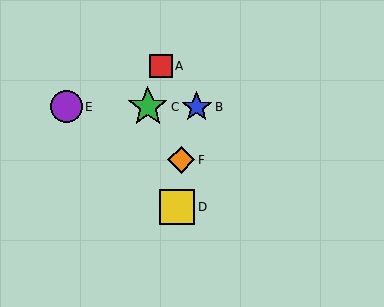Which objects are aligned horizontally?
Objects B, C, E are aligned horizontally.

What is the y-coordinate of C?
Object C is at y≈107.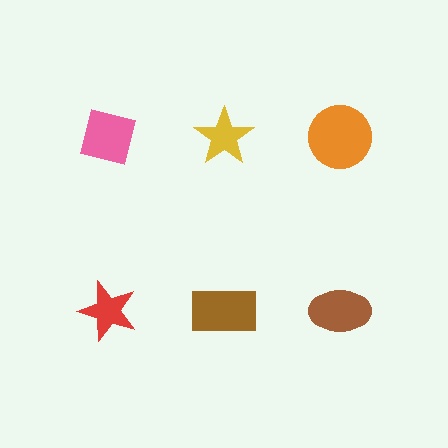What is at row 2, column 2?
A brown rectangle.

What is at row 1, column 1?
A pink square.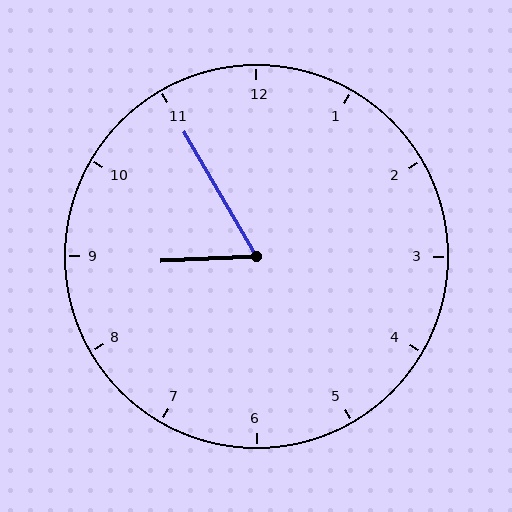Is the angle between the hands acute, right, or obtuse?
It is acute.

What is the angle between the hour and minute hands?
Approximately 62 degrees.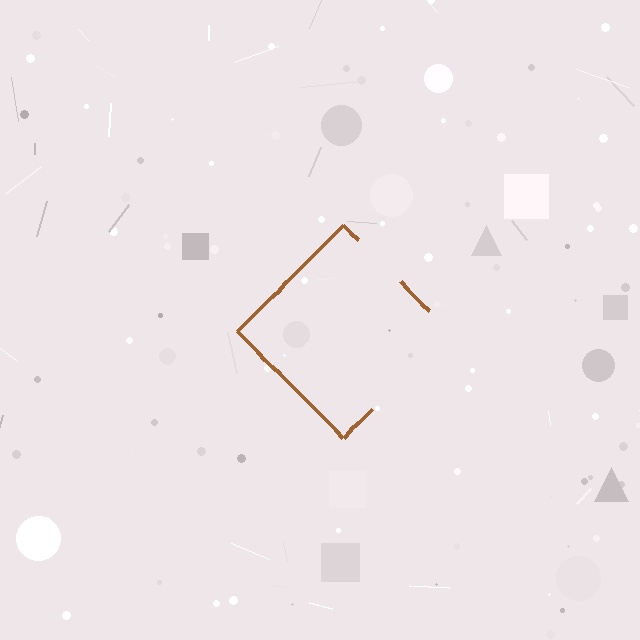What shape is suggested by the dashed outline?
The dashed outline suggests a diamond.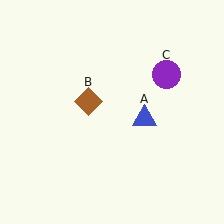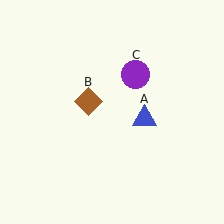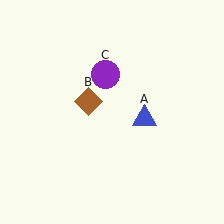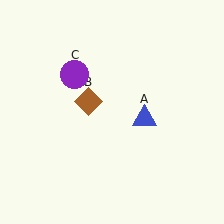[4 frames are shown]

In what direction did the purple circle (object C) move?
The purple circle (object C) moved left.